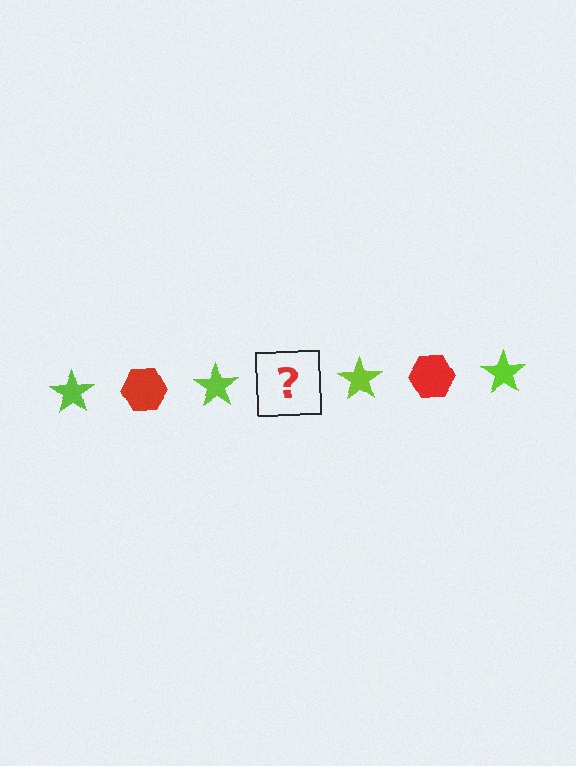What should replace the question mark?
The question mark should be replaced with a red hexagon.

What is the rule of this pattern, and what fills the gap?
The rule is that the pattern alternates between lime star and red hexagon. The gap should be filled with a red hexagon.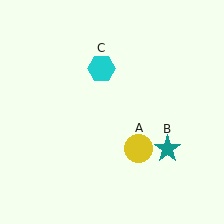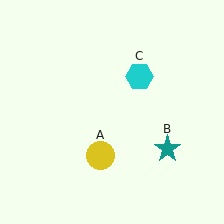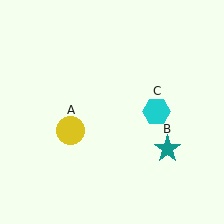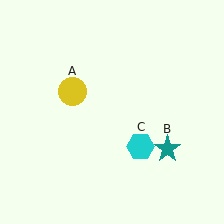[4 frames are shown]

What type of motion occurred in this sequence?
The yellow circle (object A), cyan hexagon (object C) rotated clockwise around the center of the scene.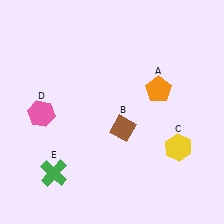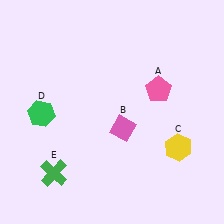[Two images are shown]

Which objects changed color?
A changed from orange to pink. B changed from brown to pink. D changed from pink to green.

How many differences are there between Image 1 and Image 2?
There are 3 differences between the two images.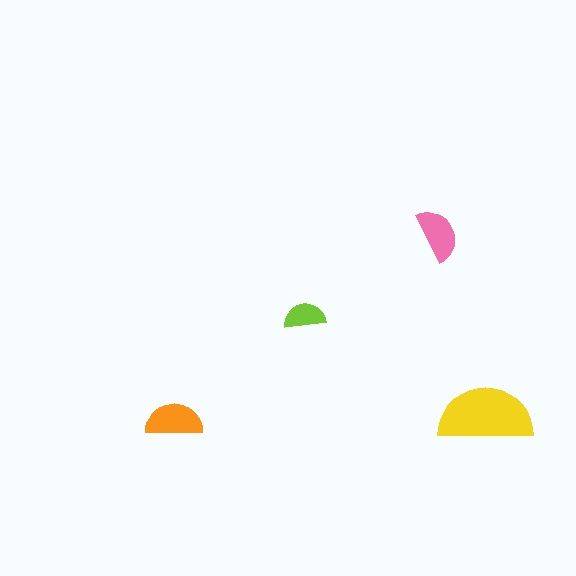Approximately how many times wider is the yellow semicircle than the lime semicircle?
About 2.5 times wider.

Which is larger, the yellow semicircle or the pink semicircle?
The yellow one.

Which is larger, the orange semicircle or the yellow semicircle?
The yellow one.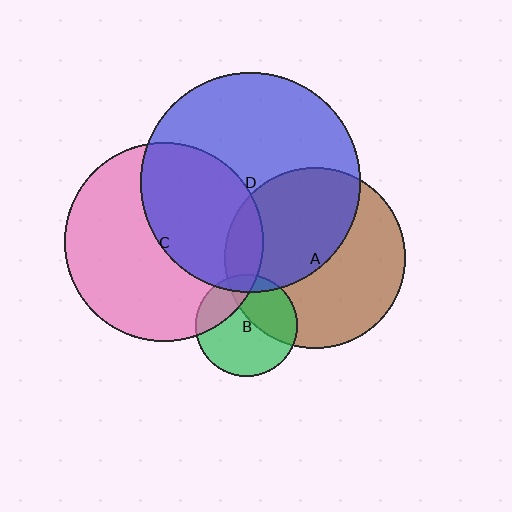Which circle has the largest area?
Circle D (blue).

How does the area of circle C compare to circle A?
Approximately 1.2 times.